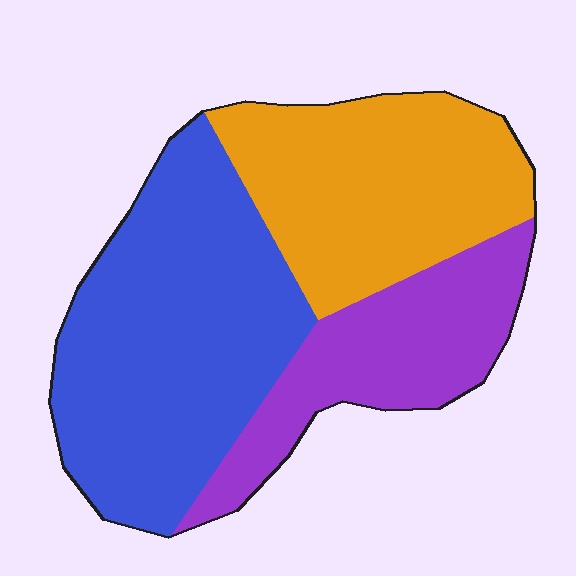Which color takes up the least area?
Purple, at roughly 25%.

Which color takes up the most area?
Blue, at roughly 45%.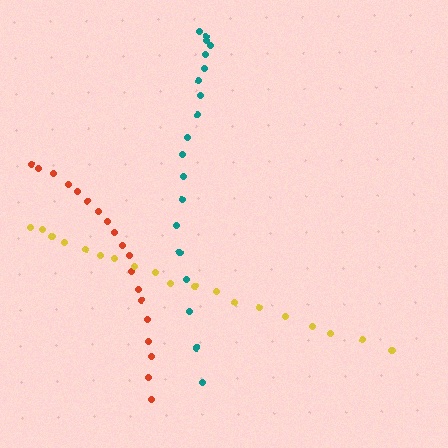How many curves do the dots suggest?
There are 3 distinct paths.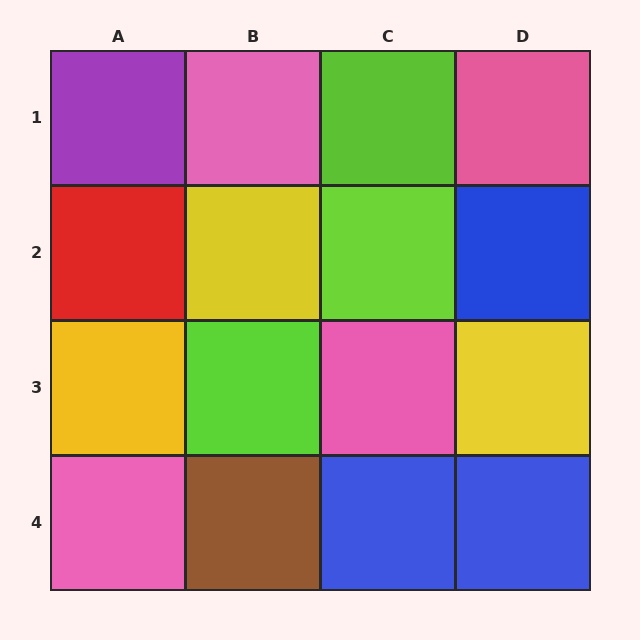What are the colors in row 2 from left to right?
Red, yellow, lime, blue.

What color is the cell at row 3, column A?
Yellow.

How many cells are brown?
1 cell is brown.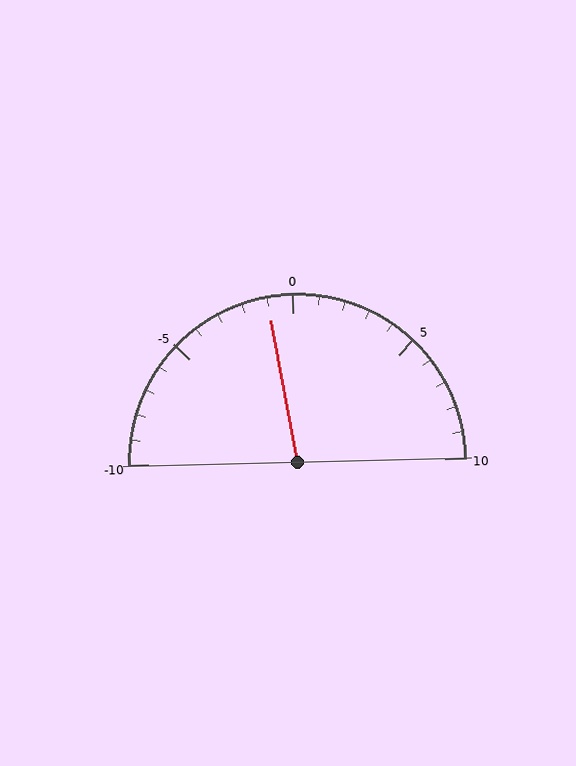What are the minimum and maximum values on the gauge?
The gauge ranges from -10 to 10.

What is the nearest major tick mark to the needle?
The nearest major tick mark is 0.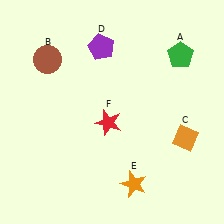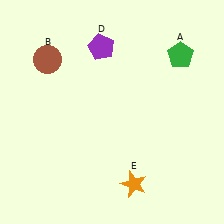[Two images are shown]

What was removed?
The red star (F), the orange diamond (C) were removed in Image 2.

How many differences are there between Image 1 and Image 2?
There are 2 differences between the two images.